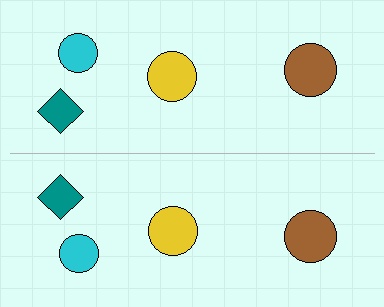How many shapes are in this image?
There are 8 shapes in this image.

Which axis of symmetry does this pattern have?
The pattern has a horizontal axis of symmetry running through the center of the image.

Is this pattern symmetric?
Yes, this pattern has bilateral (reflection) symmetry.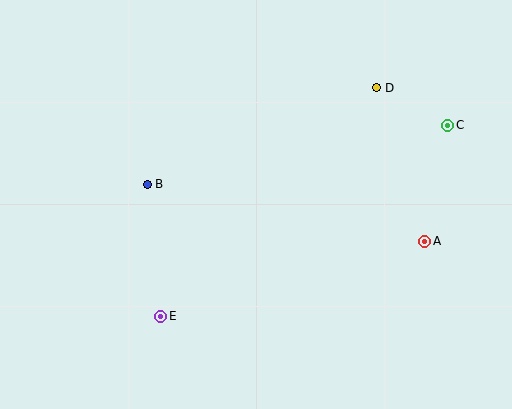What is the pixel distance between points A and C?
The distance between A and C is 118 pixels.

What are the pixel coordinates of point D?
Point D is at (377, 88).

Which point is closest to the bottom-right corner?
Point A is closest to the bottom-right corner.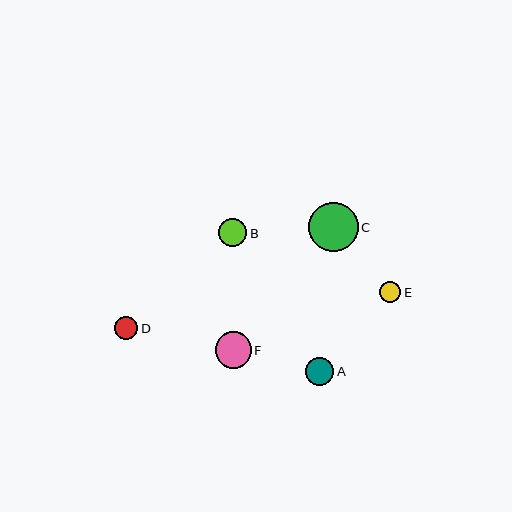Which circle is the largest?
Circle C is the largest with a size of approximately 49 pixels.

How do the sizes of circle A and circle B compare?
Circle A and circle B are approximately the same size.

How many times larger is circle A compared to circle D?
Circle A is approximately 1.2 times the size of circle D.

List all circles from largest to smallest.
From largest to smallest: C, F, A, B, D, E.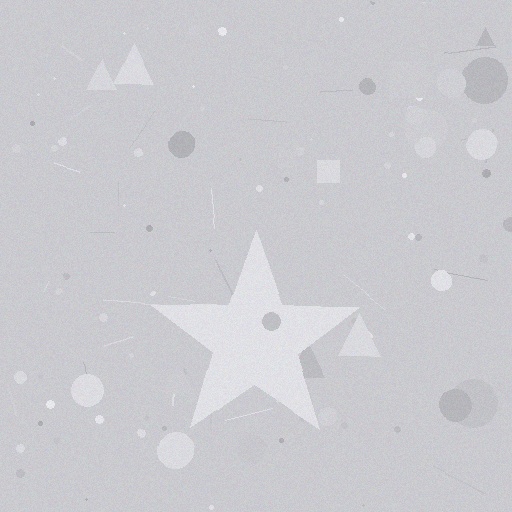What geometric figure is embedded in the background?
A star is embedded in the background.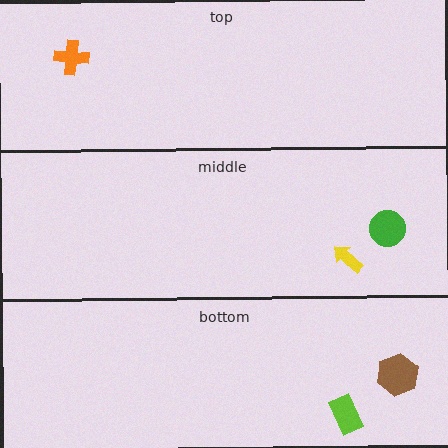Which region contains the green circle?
The middle region.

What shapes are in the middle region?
The yellow arrow, the green circle.